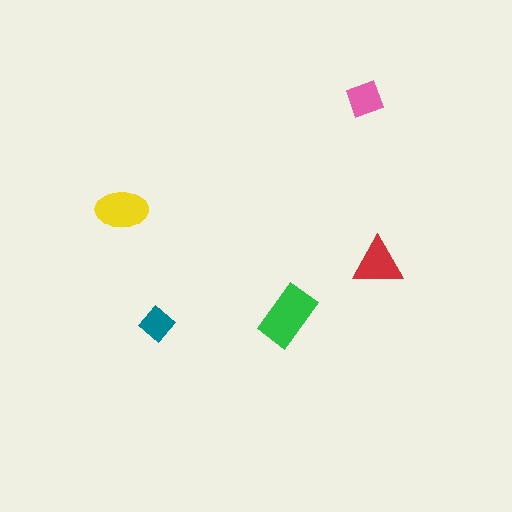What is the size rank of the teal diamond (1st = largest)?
5th.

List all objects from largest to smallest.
The green rectangle, the yellow ellipse, the red triangle, the pink square, the teal diamond.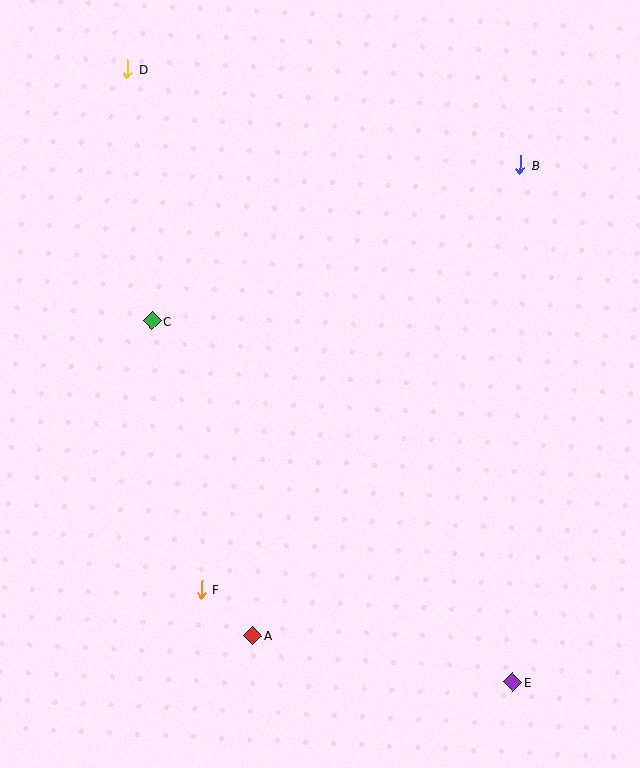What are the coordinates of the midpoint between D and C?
The midpoint between D and C is at (140, 195).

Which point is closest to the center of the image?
Point C at (152, 321) is closest to the center.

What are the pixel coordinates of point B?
Point B is at (520, 165).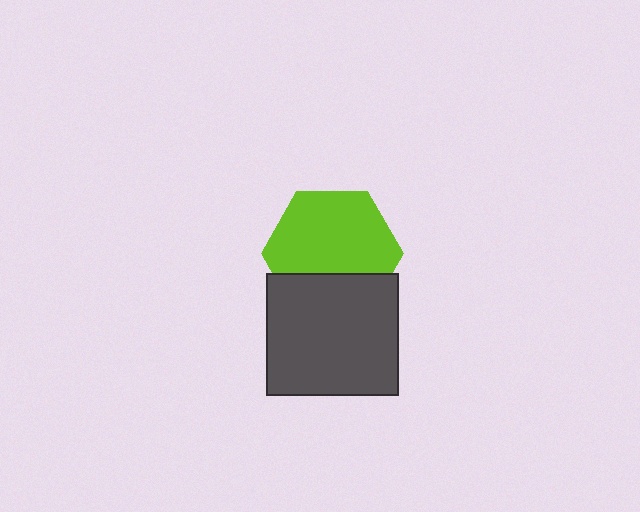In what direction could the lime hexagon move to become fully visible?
The lime hexagon could move up. That would shift it out from behind the dark gray rectangle entirely.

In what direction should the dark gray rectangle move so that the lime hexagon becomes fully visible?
The dark gray rectangle should move down. That is the shortest direction to clear the overlap and leave the lime hexagon fully visible.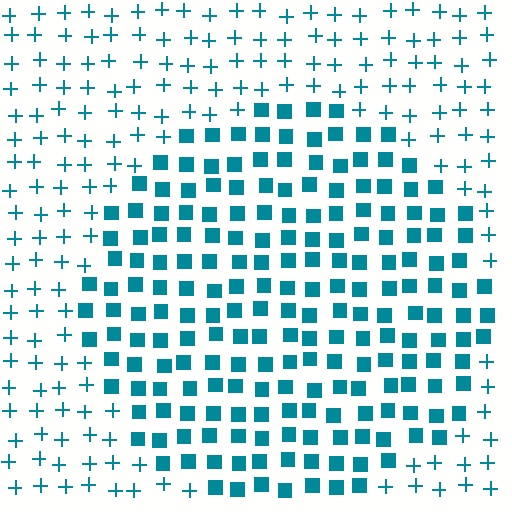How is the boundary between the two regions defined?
The boundary is defined by a change in element shape: squares inside vs. plus signs outside. All elements share the same color and spacing.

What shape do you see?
I see a circle.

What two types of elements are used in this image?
The image uses squares inside the circle region and plus signs outside it.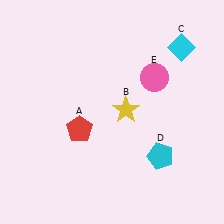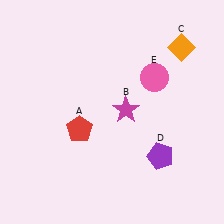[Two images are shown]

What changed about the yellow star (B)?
In Image 1, B is yellow. In Image 2, it changed to magenta.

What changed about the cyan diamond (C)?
In Image 1, C is cyan. In Image 2, it changed to orange.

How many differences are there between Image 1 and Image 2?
There are 3 differences between the two images.